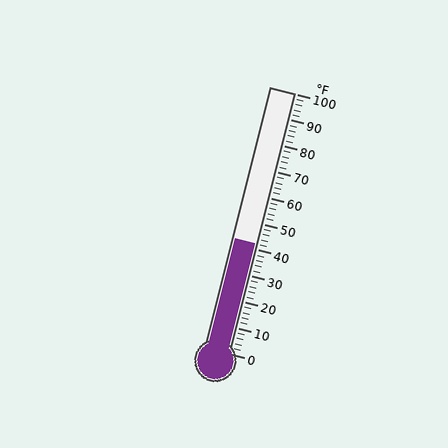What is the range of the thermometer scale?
The thermometer scale ranges from 0°F to 100°F.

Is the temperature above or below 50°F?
The temperature is below 50°F.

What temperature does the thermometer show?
The thermometer shows approximately 42°F.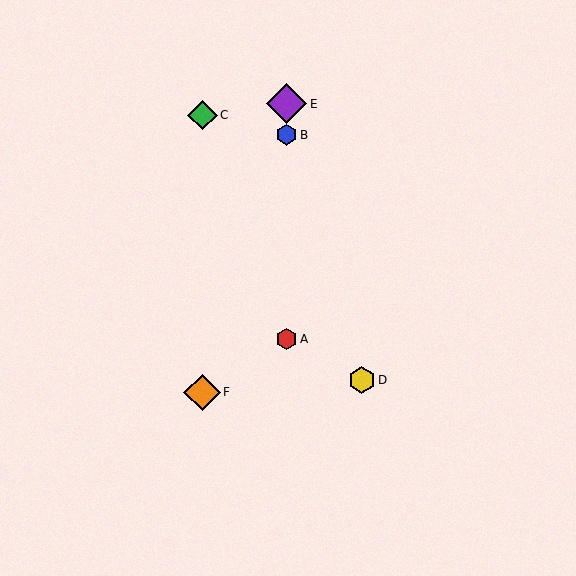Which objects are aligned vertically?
Objects A, B, E are aligned vertically.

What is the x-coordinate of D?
Object D is at x≈362.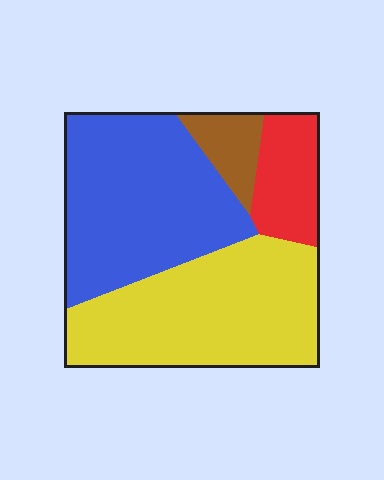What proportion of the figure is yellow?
Yellow covers around 40% of the figure.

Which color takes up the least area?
Brown, at roughly 5%.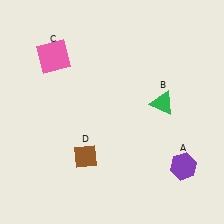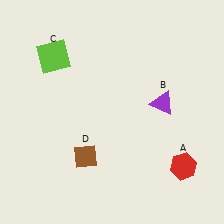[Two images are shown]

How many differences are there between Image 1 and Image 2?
There are 3 differences between the two images.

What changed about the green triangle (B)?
In Image 1, B is green. In Image 2, it changed to purple.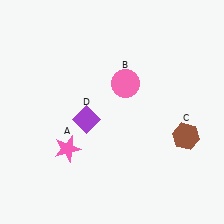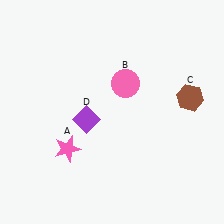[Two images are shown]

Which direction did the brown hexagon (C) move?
The brown hexagon (C) moved up.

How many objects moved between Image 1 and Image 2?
1 object moved between the two images.